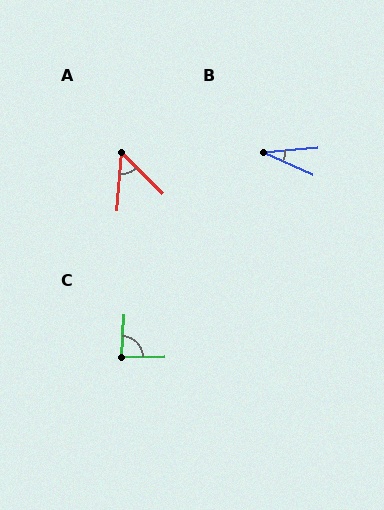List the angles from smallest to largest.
B (30°), A (50°), C (86°).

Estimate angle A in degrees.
Approximately 50 degrees.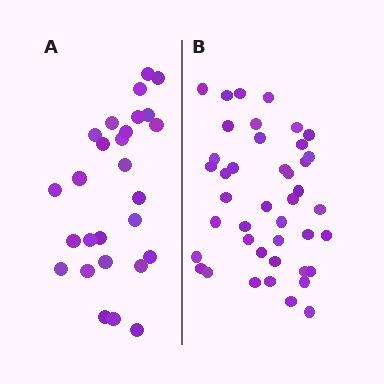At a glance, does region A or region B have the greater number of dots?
Region B (the right region) has more dots.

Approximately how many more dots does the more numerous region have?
Region B has approximately 15 more dots than region A.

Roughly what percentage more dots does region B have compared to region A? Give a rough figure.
About 55% more.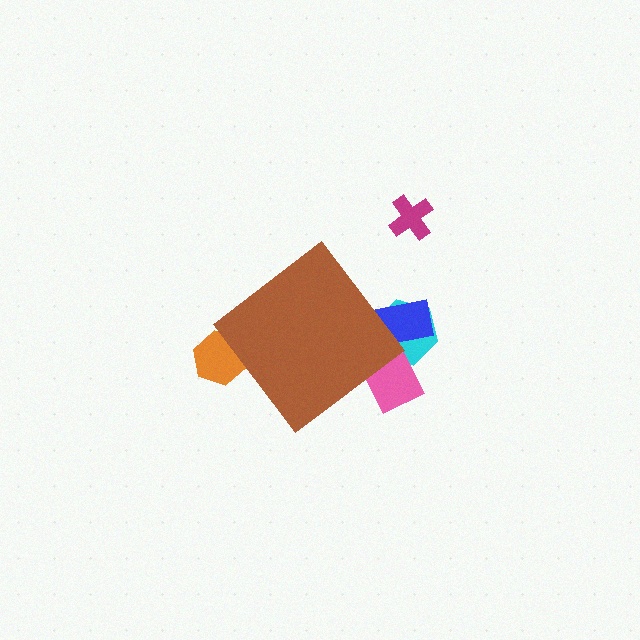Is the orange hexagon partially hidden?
Yes, the orange hexagon is partially hidden behind the brown diamond.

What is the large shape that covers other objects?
A brown diamond.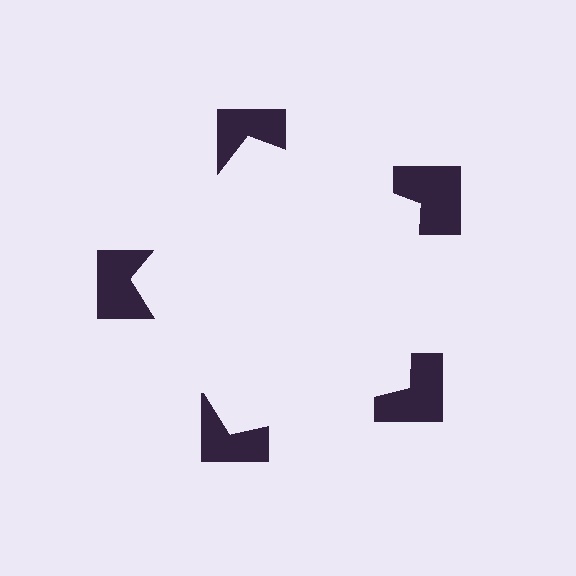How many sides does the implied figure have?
5 sides.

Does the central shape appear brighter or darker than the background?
It typically appears slightly brighter than the background, even though no actual brightness change is drawn.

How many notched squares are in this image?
There are 5 — one at each vertex of the illusory pentagon.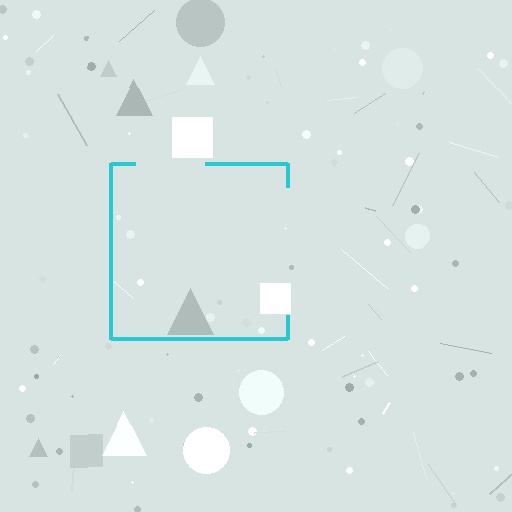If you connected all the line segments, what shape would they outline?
They would outline a square.